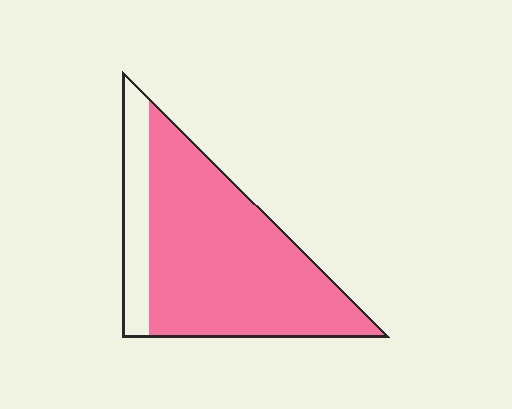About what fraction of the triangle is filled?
About four fifths (4/5).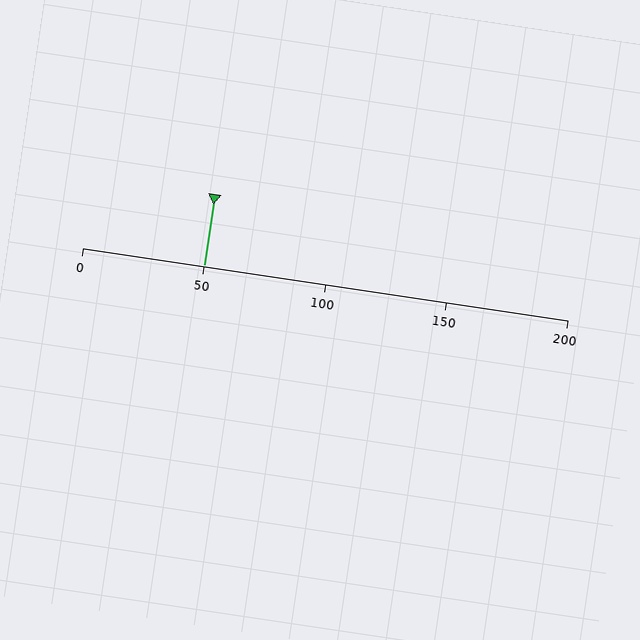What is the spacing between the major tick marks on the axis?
The major ticks are spaced 50 apart.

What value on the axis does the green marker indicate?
The marker indicates approximately 50.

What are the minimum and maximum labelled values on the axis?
The axis runs from 0 to 200.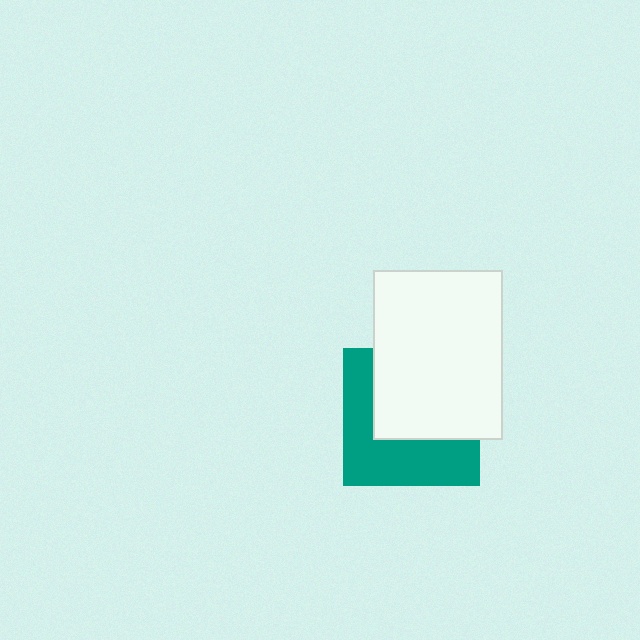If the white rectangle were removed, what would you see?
You would see the complete teal square.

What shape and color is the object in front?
The object in front is a white rectangle.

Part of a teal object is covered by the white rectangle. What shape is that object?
It is a square.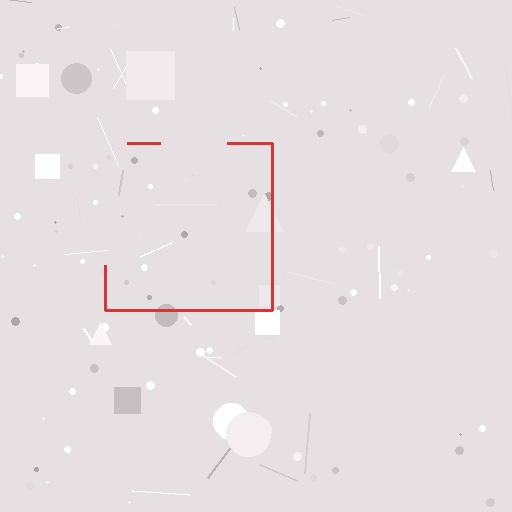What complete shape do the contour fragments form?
The contour fragments form a square.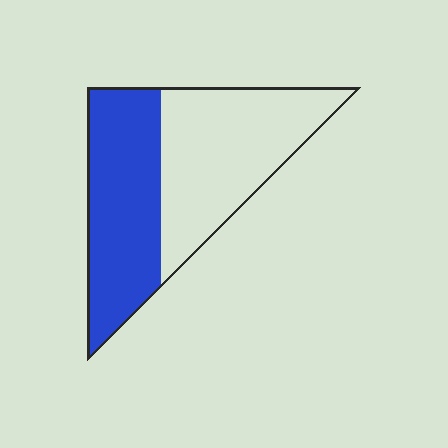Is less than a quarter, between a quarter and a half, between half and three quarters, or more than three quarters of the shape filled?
Between a quarter and a half.